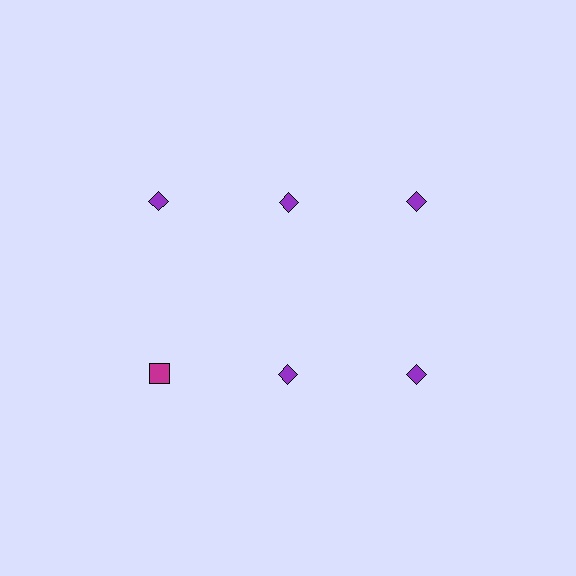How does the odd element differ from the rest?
It differs in both color (magenta instead of purple) and shape (square instead of diamond).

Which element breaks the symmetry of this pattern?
The magenta square in the second row, leftmost column breaks the symmetry. All other shapes are purple diamonds.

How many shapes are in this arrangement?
There are 6 shapes arranged in a grid pattern.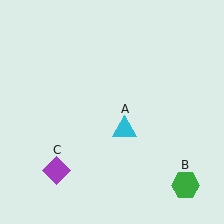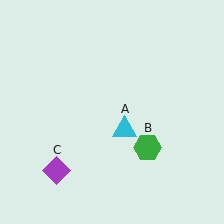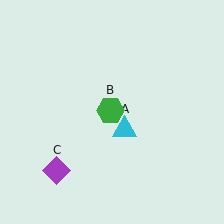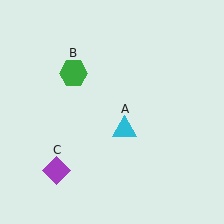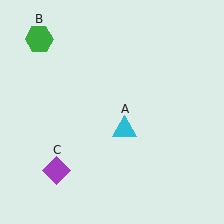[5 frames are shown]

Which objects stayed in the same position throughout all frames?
Cyan triangle (object A) and purple diamond (object C) remained stationary.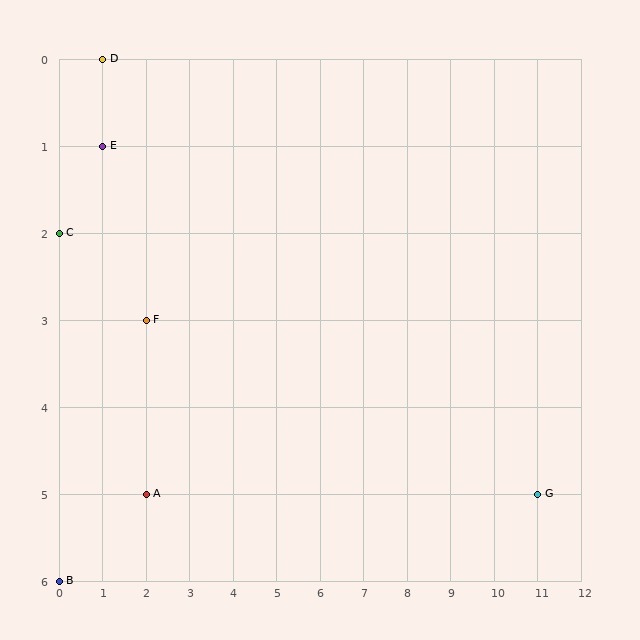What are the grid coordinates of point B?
Point B is at grid coordinates (0, 6).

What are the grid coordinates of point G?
Point G is at grid coordinates (11, 5).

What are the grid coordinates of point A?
Point A is at grid coordinates (2, 5).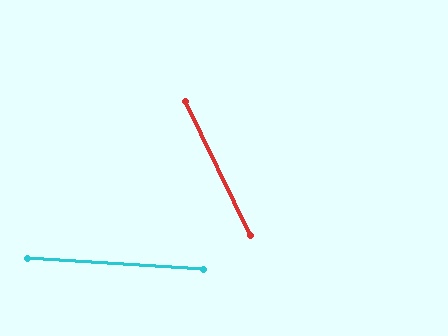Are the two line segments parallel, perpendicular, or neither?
Neither parallel nor perpendicular — they differ by about 61°.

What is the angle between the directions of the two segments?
Approximately 61 degrees.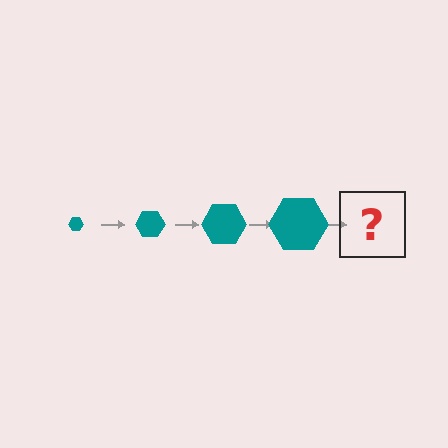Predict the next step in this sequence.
The next step is a teal hexagon, larger than the previous one.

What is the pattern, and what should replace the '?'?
The pattern is that the hexagon gets progressively larger each step. The '?' should be a teal hexagon, larger than the previous one.